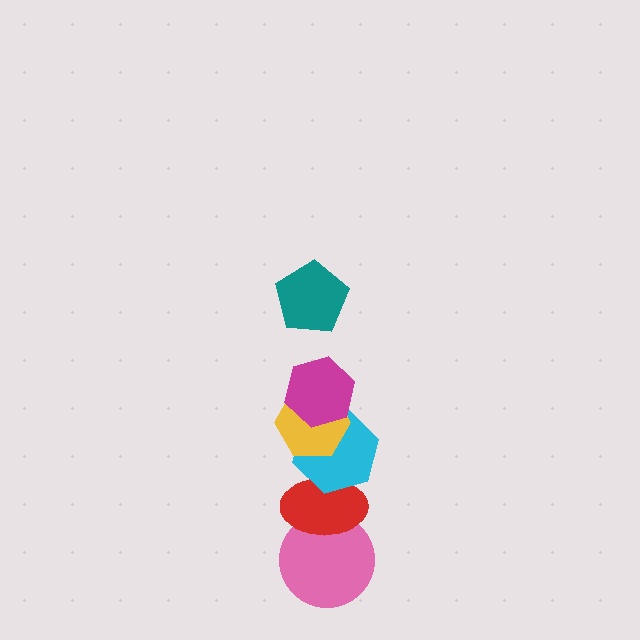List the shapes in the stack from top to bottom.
From top to bottom: the teal pentagon, the magenta hexagon, the yellow hexagon, the cyan hexagon, the red ellipse, the pink circle.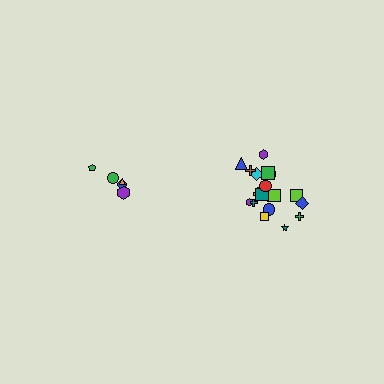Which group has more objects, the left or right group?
The right group.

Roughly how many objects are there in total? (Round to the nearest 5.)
Roughly 25 objects in total.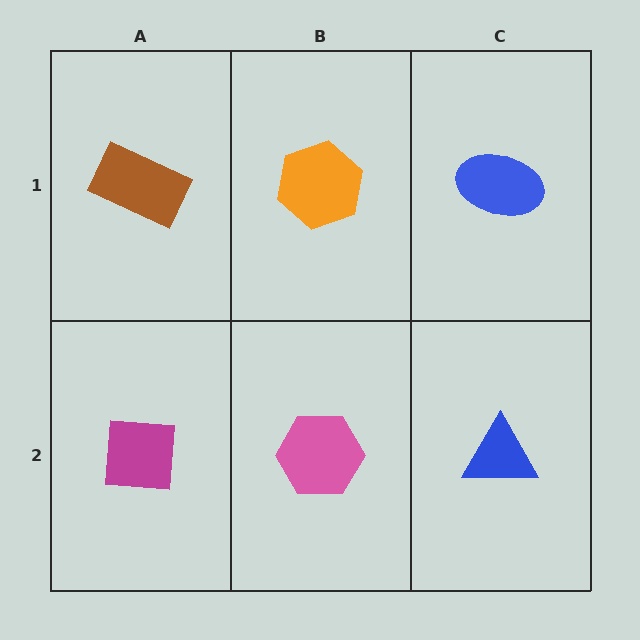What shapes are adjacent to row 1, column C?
A blue triangle (row 2, column C), an orange hexagon (row 1, column B).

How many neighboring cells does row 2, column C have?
2.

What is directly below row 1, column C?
A blue triangle.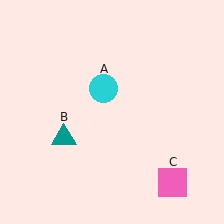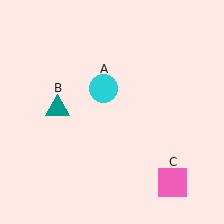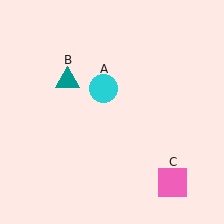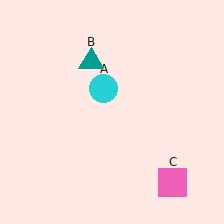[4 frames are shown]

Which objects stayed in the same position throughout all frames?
Cyan circle (object A) and pink square (object C) remained stationary.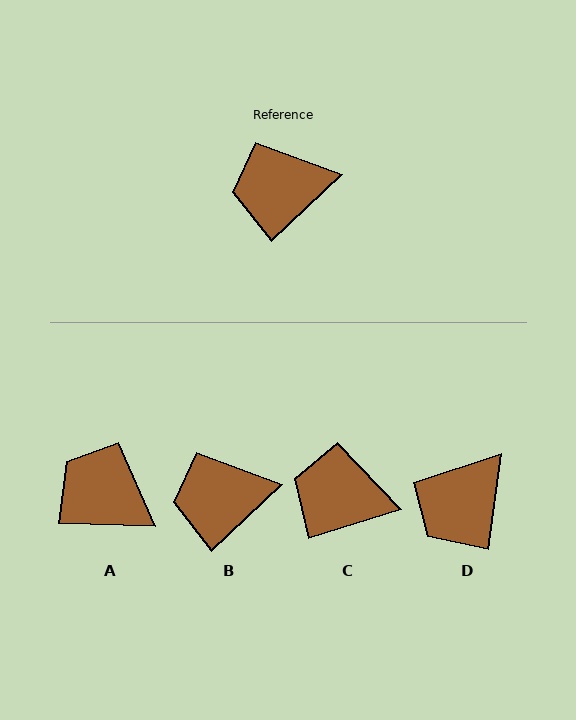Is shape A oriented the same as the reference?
No, it is off by about 45 degrees.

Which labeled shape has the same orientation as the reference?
B.